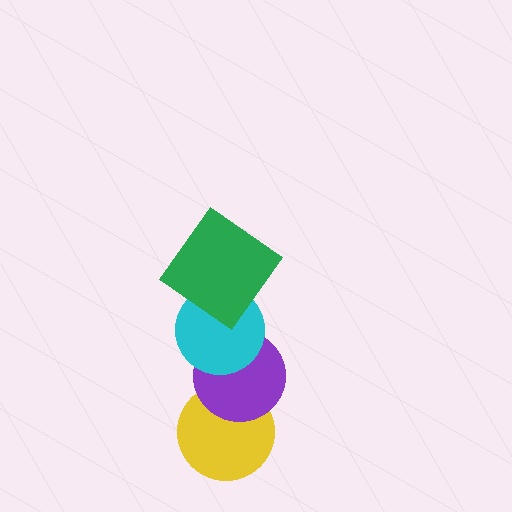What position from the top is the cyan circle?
The cyan circle is 2nd from the top.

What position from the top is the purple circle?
The purple circle is 3rd from the top.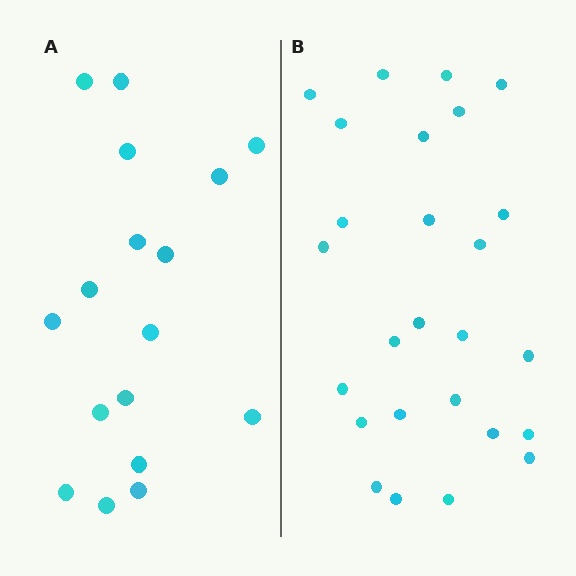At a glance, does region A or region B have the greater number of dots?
Region B (the right region) has more dots.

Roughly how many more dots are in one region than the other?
Region B has roughly 8 or so more dots than region A.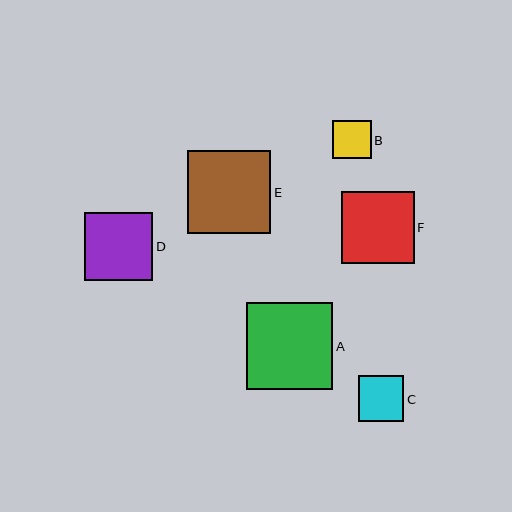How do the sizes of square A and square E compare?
Square A and square E are approximately the same size.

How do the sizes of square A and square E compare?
Square A and square E are approximately the same size.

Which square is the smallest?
Square B is the smallest with a size of approximately 38 pixels.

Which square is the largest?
Square A is the largest with a size of approximately 87 pixels.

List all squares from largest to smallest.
From largest to smallest: A, E, F, D, C, B.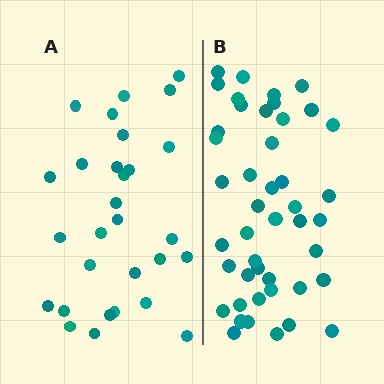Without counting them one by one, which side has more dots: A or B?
Region B (the right region) has more dots.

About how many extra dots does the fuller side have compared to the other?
Region B has approximately 15 more dots than region A.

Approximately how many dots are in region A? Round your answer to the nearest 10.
About 30 dots. (The exact count is 29, which rounds to 30.)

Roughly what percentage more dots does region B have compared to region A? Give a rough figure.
About 55% more.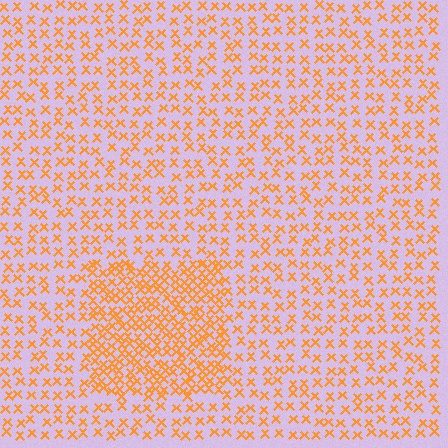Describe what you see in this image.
The image contains small orange elements arranged at two different densities. A rectangle-shaped region is visible where the elements are more densely packed than the surrounding area.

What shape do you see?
I see a rectangle.